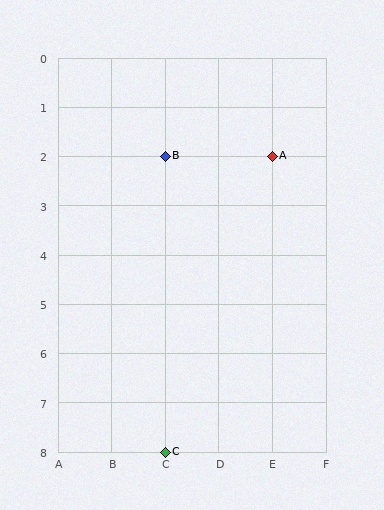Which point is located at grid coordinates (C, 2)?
Point B is at (C, 2).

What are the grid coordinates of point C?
Point C is at grid coordinates (C, 8).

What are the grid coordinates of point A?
Point A is at grid coordinates (E, 2).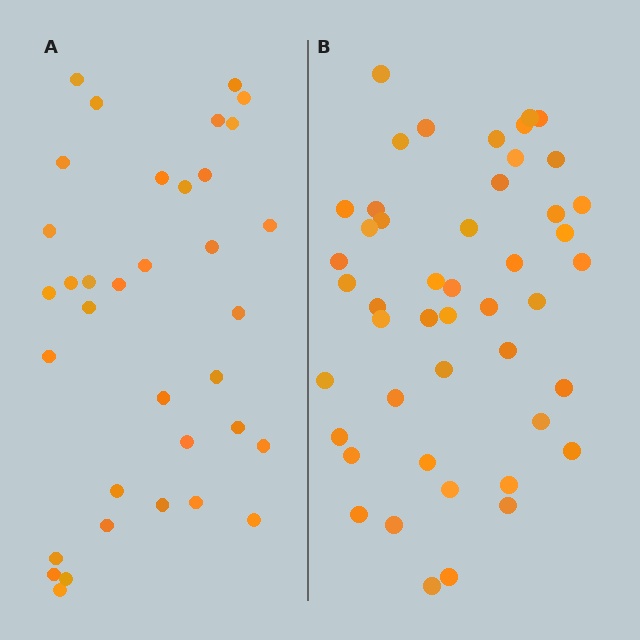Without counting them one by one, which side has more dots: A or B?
Region B (the right region) has more dots.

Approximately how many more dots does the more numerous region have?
Region B has roughly 12 or so more dots than region A.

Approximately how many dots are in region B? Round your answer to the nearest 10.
About 50 dots. (The exact count is 47, which rounds to 50.)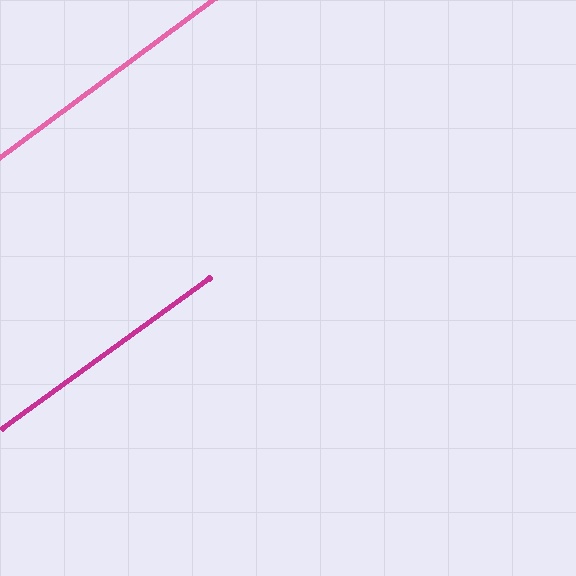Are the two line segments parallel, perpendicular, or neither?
Parallel — their directions differ by only 0.7°.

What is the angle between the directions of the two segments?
Approximately 1 degree.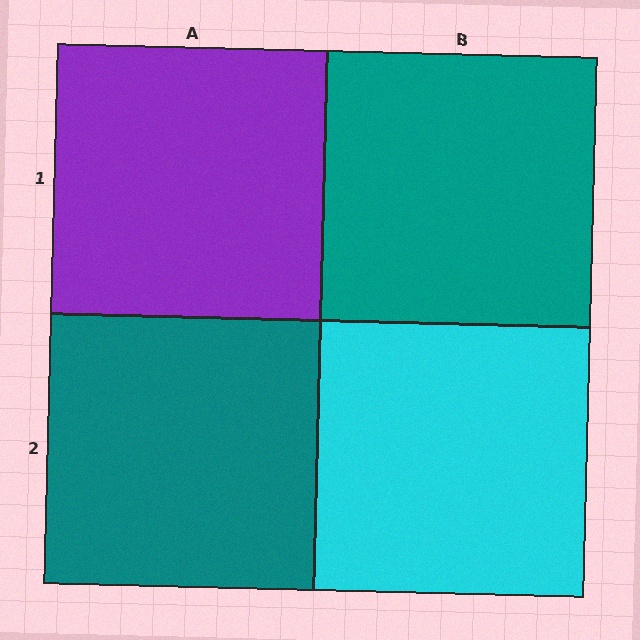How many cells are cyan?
1 cell is cyan.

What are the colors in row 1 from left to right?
Purple, teal.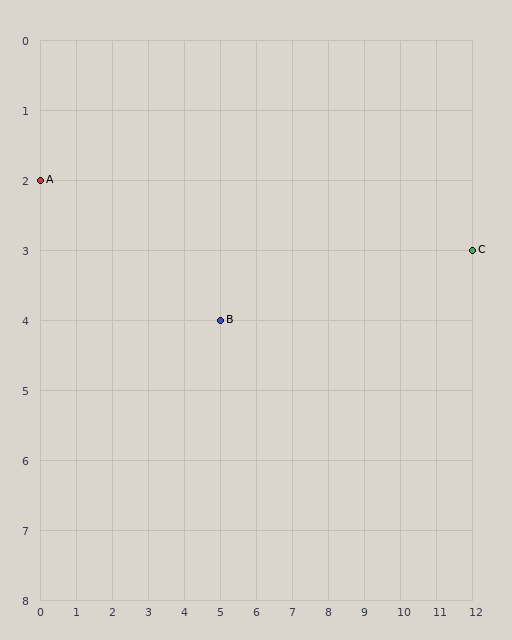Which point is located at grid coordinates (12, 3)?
Point C is at (12, 3).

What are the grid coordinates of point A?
Point A is at grid coordinates (0, 2).